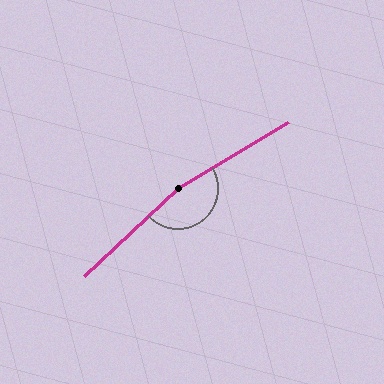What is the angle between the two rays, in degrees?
Approximately 168 degrees.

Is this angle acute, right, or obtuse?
It is obtuse.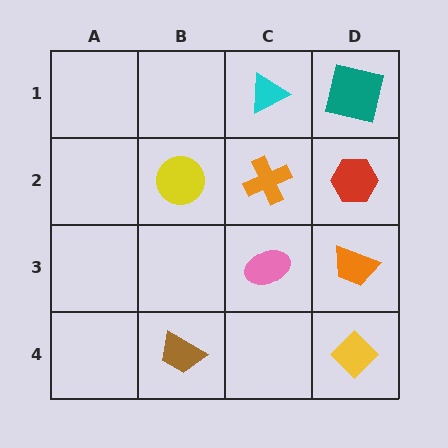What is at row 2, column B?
A yellow circle.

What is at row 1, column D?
A teal square.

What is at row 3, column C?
A pink ellipse.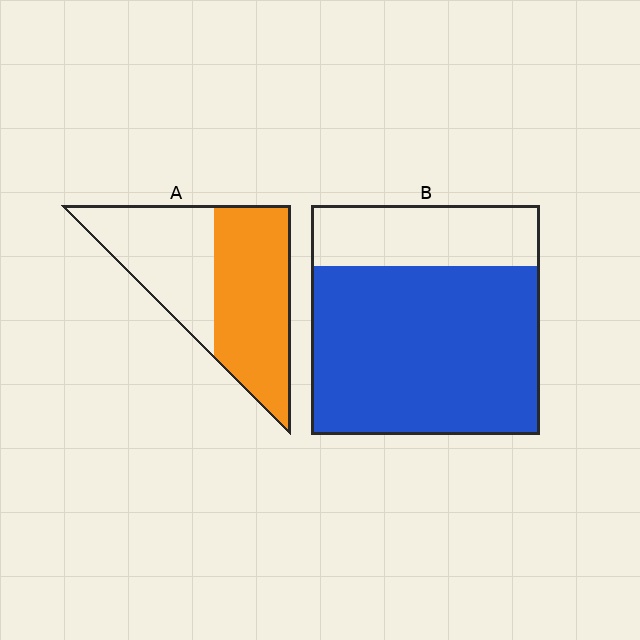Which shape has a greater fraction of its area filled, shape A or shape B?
Shape B.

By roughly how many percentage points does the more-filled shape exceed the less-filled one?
By roughly 20 percentage points (B over A).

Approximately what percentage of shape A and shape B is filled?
A is approximately 55% and B is approximately 75%.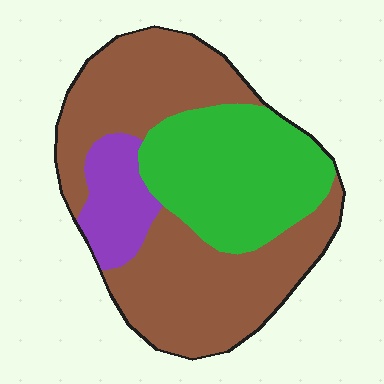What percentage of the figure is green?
Green covers about 30% of the figure.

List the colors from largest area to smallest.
From largest to smallest: brown, green, purple.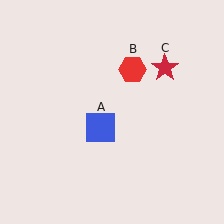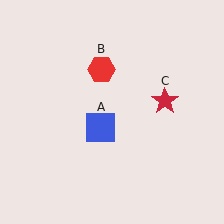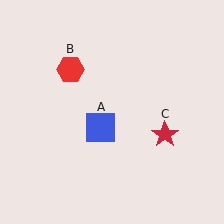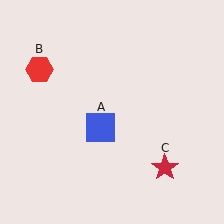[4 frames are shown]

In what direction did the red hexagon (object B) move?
The red hexagon (object B) moved left.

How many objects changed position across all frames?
2 objects changed position: red hexagon (object B), red star (object C).